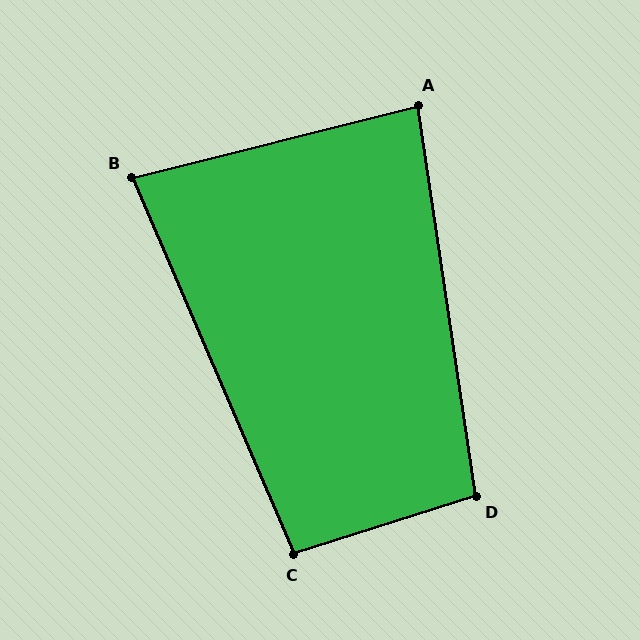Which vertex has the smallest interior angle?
B, at approximately 81 degrees.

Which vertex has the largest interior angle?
D, at approximately 99 degrees.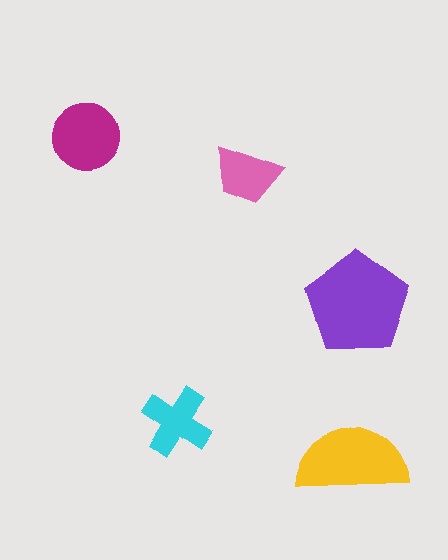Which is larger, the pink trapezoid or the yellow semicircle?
The yellow semicircle.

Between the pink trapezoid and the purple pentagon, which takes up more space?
The purple pentagon.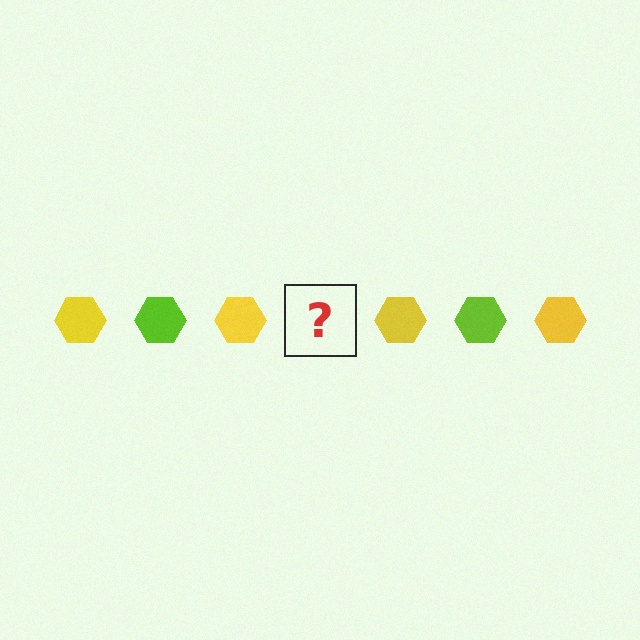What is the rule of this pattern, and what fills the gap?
The rule is that the pattern cycles through yellow, lime hexagons. The gap should be filled with a lime hexagon.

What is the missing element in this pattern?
The missing element is a lime hexagon.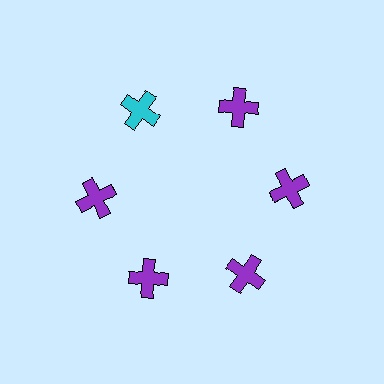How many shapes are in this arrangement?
There are 6 shapes arranged in a ring pattern.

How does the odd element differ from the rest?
It has a different color: cyan instead of purple.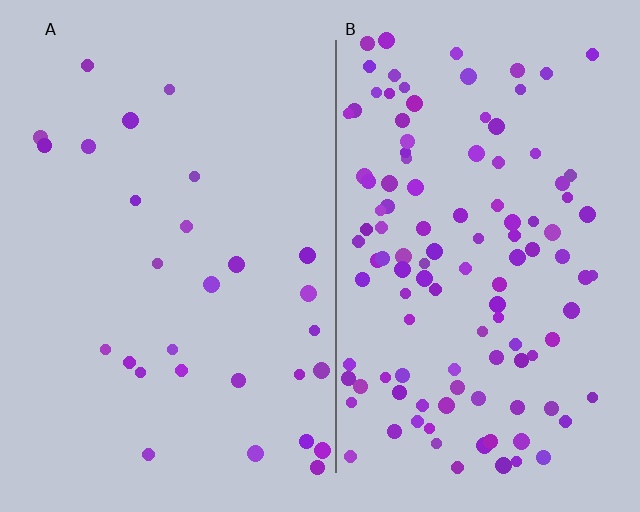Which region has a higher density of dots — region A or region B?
B (the right).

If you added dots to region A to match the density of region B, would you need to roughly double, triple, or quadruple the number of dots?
Approximately quadruple.